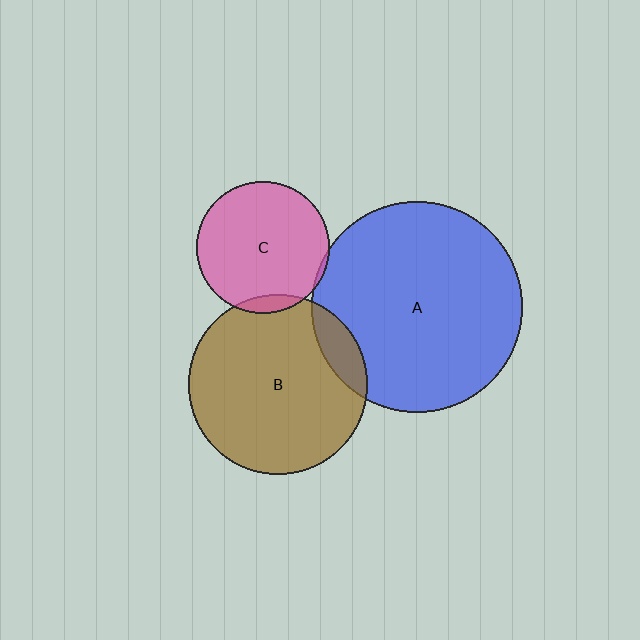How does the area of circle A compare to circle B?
Approximately 1.4 times.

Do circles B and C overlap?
Yes.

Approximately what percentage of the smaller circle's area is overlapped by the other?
Approximately 5%.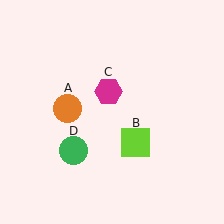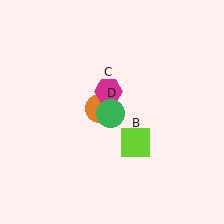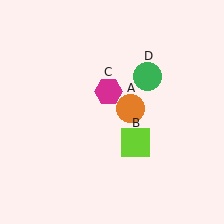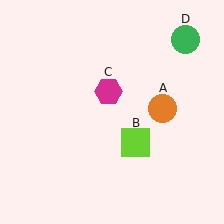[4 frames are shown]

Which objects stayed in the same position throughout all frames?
Lime square (object B) and magenta hexagon (object C) remained stationary.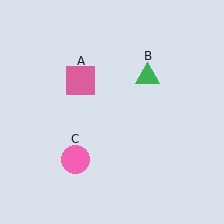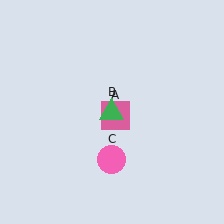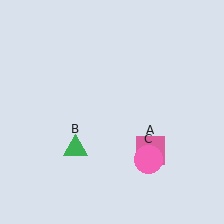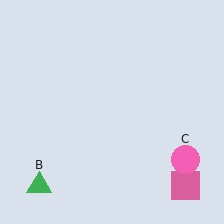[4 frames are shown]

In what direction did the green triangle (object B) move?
The green triangle (object B) moved down and to the left.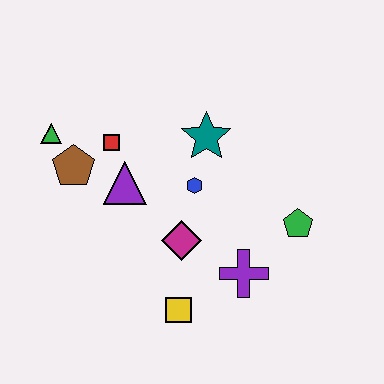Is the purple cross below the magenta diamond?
Yes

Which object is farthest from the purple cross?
The green triangle is farthest from the purple cross.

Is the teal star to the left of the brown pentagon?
No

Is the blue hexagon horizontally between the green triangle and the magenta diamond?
No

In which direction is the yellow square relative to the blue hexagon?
The yellow square is below the blue hexagon.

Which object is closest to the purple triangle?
The red square is closest to the purple triangle.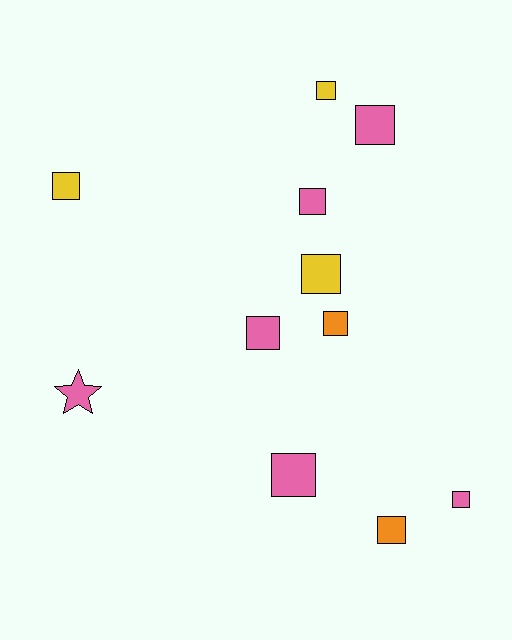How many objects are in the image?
There are 11 objects.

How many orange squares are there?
There are 2 orange squares.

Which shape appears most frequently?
Square, with 10 objects.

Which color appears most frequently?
Pink, with 6 objects.